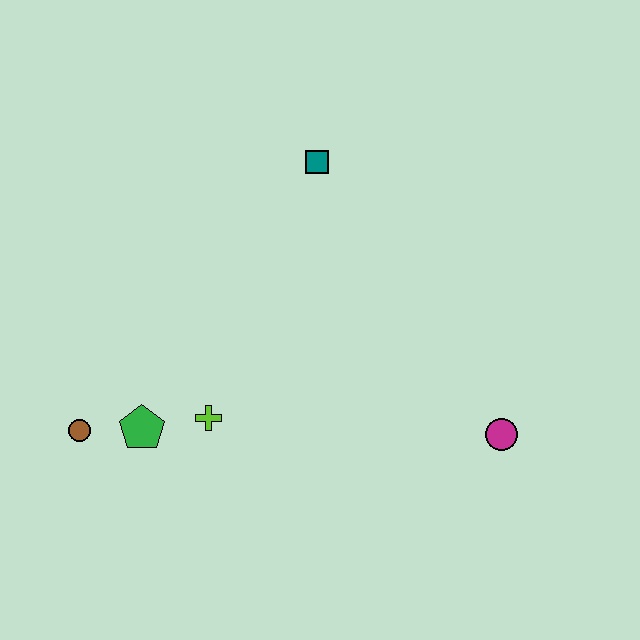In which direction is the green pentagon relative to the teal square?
The green pentagon is below the teal square.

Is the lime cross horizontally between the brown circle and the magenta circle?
Yes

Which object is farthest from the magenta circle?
The brown circle is farthest from the magenta circle.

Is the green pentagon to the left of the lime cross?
Yes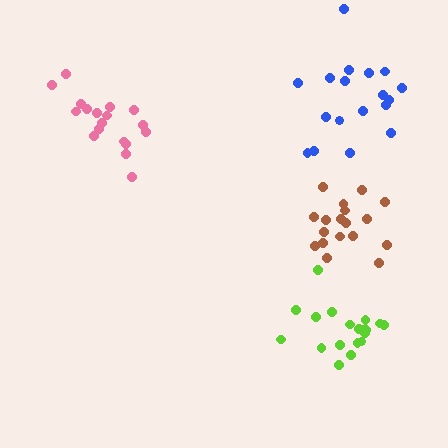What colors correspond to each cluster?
The clusters are colored: pink, blue, brown, lime.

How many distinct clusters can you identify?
There are 4 distinct clusters.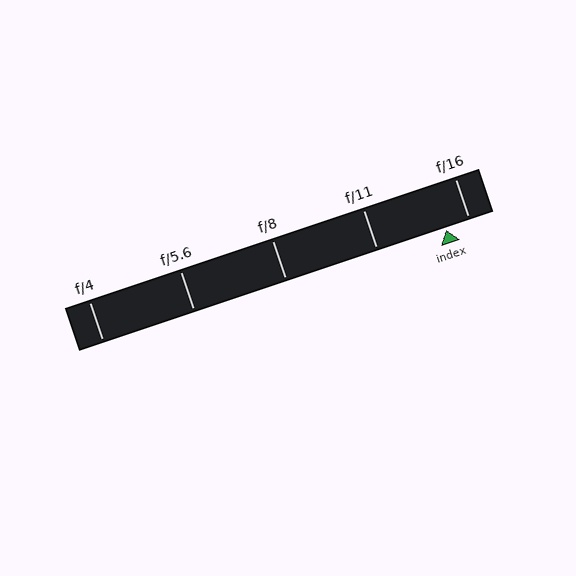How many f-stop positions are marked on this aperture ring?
There are 5 f-stop positions marked.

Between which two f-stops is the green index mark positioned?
The index mark is between f/11 and f/16.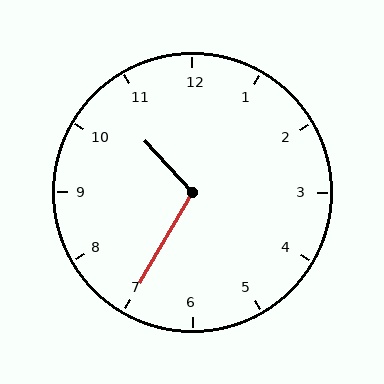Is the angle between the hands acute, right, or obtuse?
It is obtuse.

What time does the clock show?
10:35.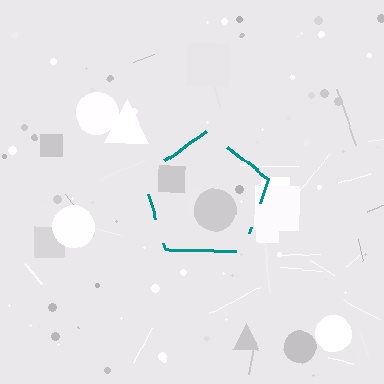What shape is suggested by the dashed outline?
The dashed outline suggests a pentagon.